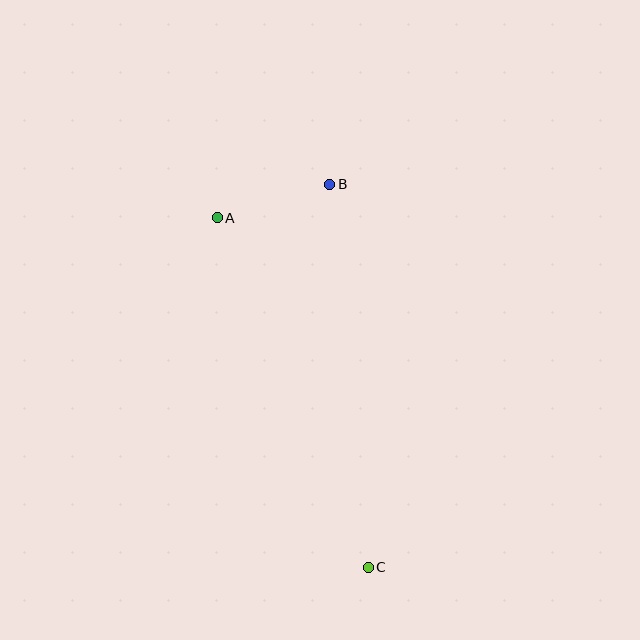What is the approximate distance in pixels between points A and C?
The distance between A and C is approximately 381 pixels.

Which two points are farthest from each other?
Points B and C are farthest from each other.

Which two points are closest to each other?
Points A and B are closest to each other.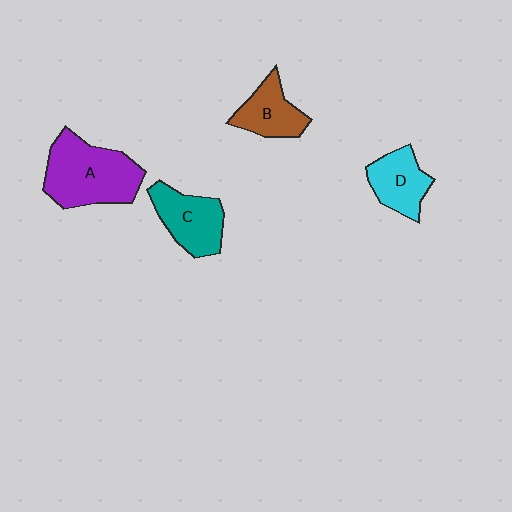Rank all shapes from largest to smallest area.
From largest to smallest: A (purple), C (teal), D (cyan), B (brown).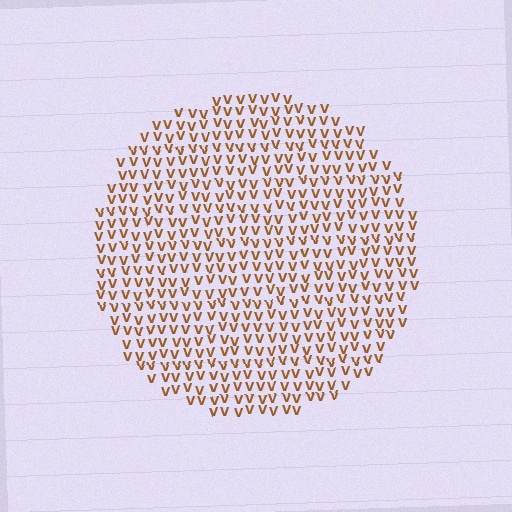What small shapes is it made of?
It is made of small letter V's.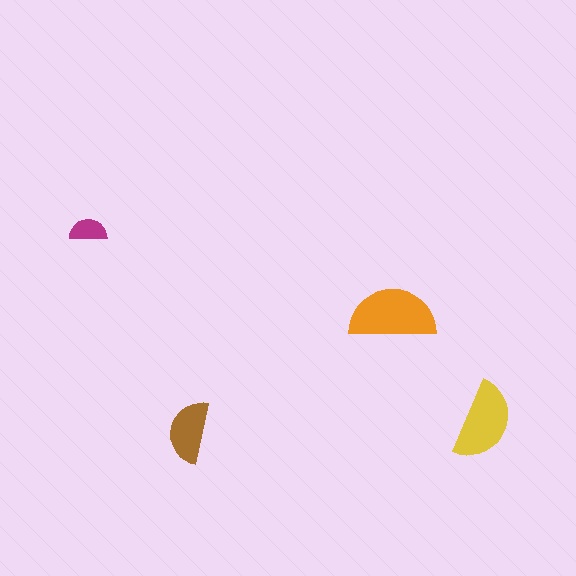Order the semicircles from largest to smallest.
the orange one, the yellow one, the brown one, the magenta one.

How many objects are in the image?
There are 4 objects in the image.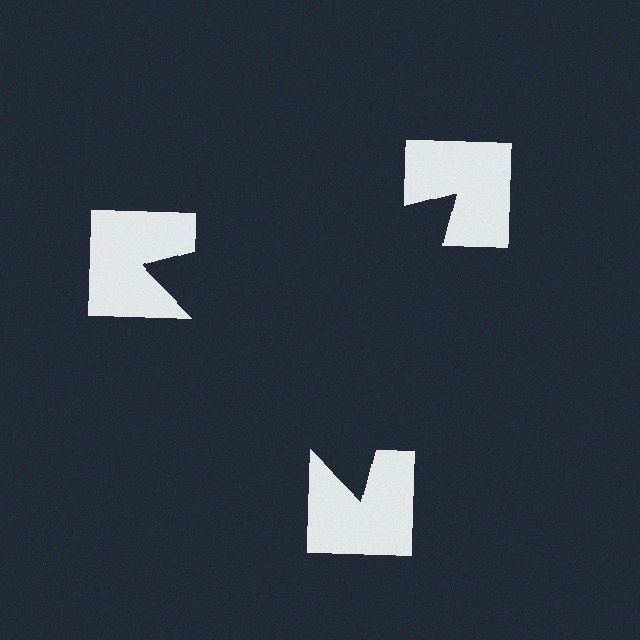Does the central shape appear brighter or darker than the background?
It typically appears slightly darker than the background, even though no actual brightness change is drawn.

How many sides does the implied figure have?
3 sides.